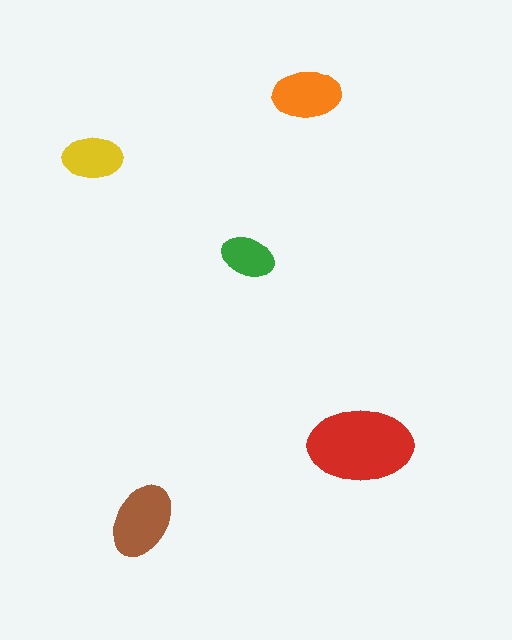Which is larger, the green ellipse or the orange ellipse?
The orange one.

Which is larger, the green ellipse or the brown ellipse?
The brown one.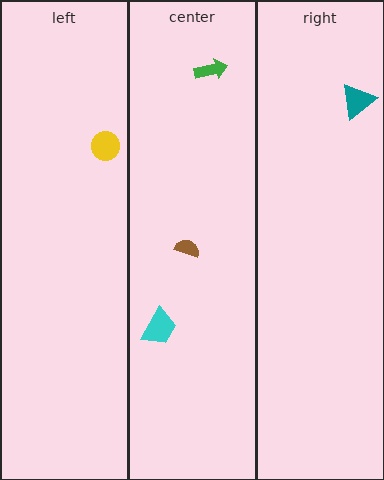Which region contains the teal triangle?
The right region.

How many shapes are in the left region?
1.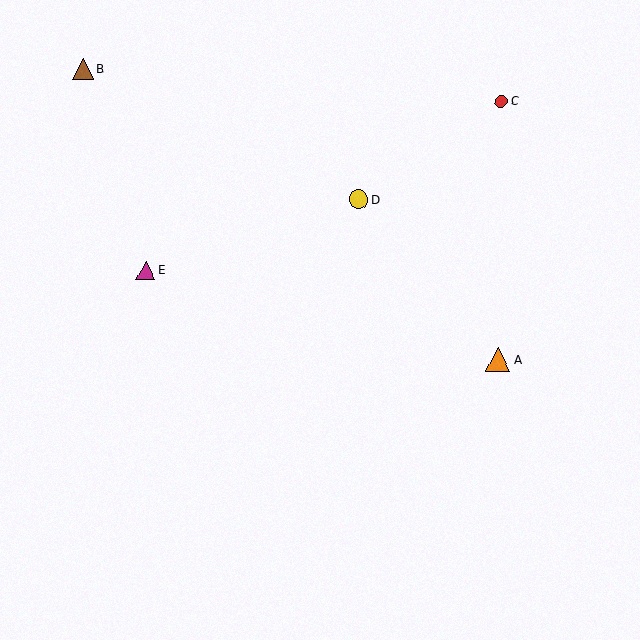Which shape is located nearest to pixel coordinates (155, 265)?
The magenta triangle (labeled E) at (146, 270) is nearest to that location.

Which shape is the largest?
The orange triangle (labeled A) is the largest.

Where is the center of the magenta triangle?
The center of the magenta triangle is at (146, 270).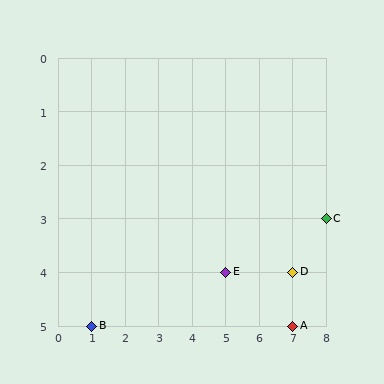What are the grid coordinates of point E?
Point E is at grid coordinates (5, 4).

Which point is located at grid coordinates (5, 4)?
Point E is at (5, 4).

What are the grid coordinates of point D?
Point D is at grid coordinates (7, 4).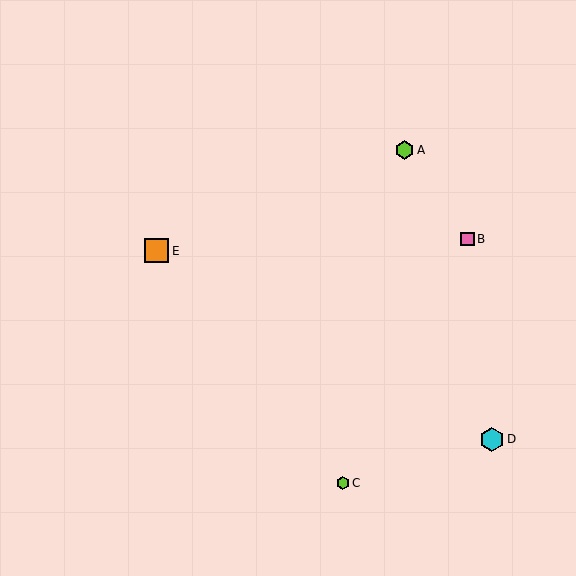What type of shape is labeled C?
Shape C is a lime hexagon.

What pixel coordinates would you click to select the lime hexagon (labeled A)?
Click at (404, 150) to select the lime hexagon A.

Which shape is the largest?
The cyan hexagon (labeled D) is the largest.